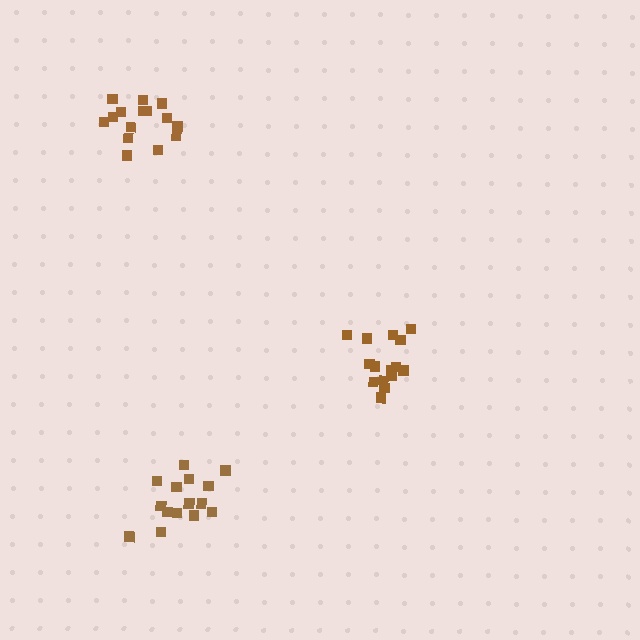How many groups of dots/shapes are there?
There are 3 groups.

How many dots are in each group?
Group 1: 15 dots, Group 2: 15 dots, Group 3: 15 dots (45 total).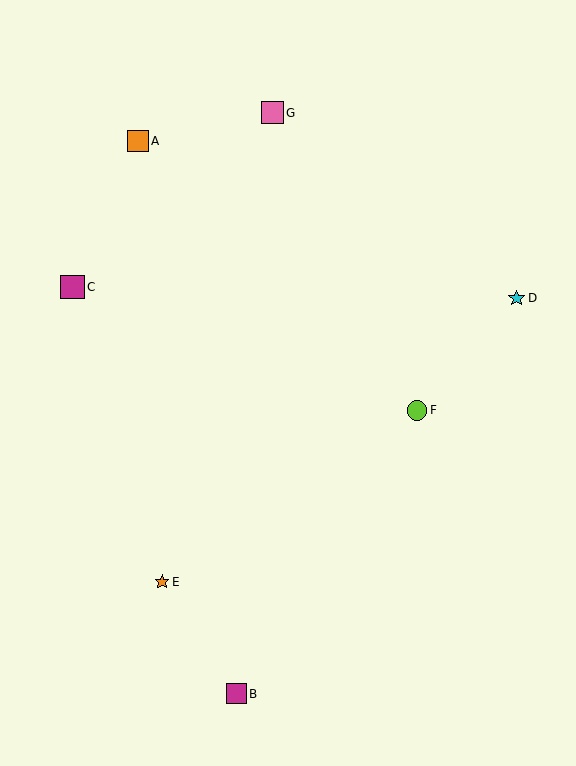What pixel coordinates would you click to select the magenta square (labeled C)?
Click at (73, 287) to select the magenta square C.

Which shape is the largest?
The magenta square (labeled C) is the largest.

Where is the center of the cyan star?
The center of the cyan star is at (517, 298).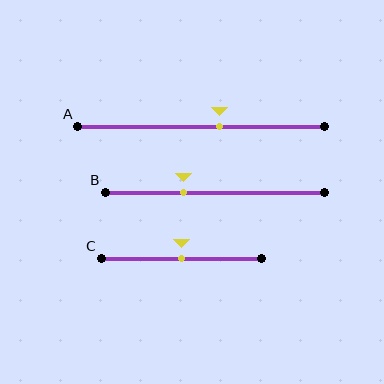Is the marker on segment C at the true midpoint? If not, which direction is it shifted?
Yes, the marker on segment C is at the true midpoint.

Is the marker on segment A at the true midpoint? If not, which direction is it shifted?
No, the marker on segment A is shifted to the right by about 7% of the segment length.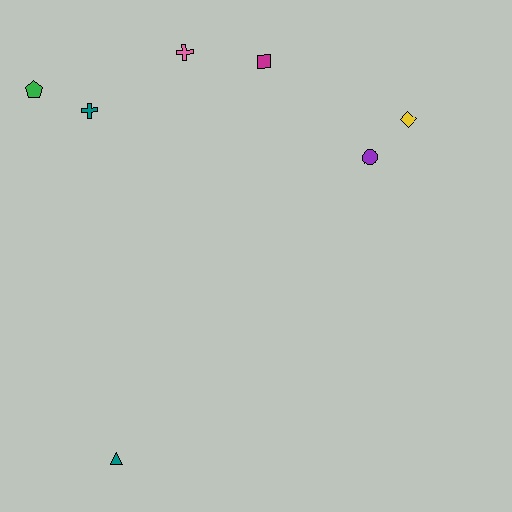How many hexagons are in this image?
There are no hexagons.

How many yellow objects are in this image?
There is 1 yellow object.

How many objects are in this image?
There are 7 objects.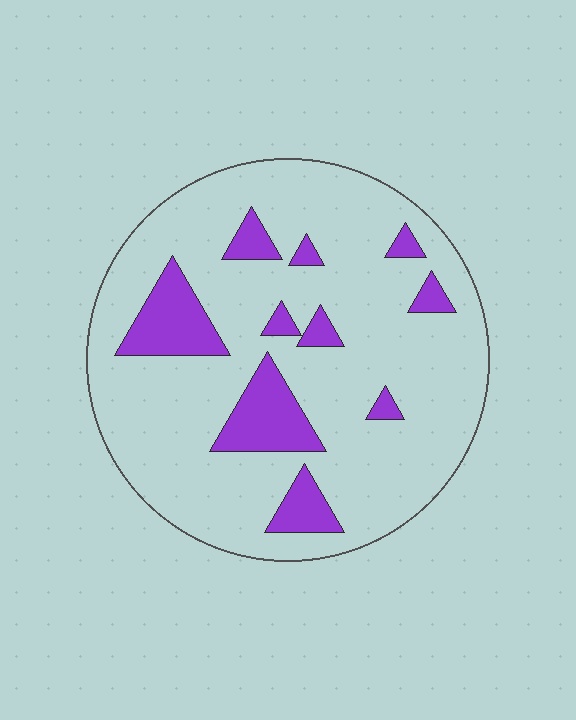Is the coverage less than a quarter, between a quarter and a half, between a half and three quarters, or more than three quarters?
Less than a quarter.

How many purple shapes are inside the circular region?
10.